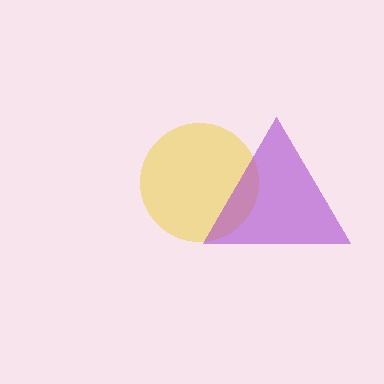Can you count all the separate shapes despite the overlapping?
Yes, there are 2 separate shapes.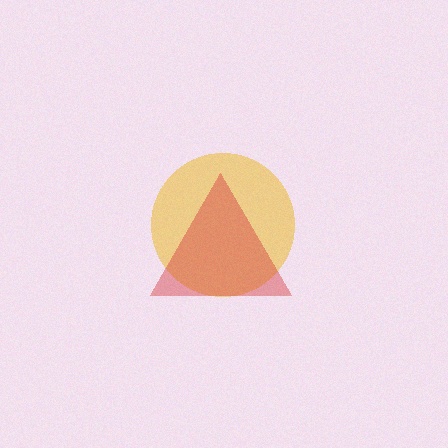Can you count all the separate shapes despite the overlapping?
Yes, there are 2 separate shapes.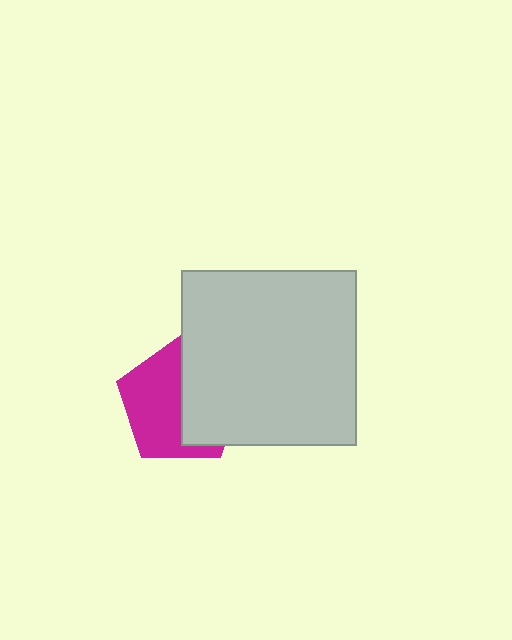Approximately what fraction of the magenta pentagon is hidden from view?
Roughly 45% of the magenta pentagon is hidden behind the light gray square.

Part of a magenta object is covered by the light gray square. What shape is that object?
It is a pentagon.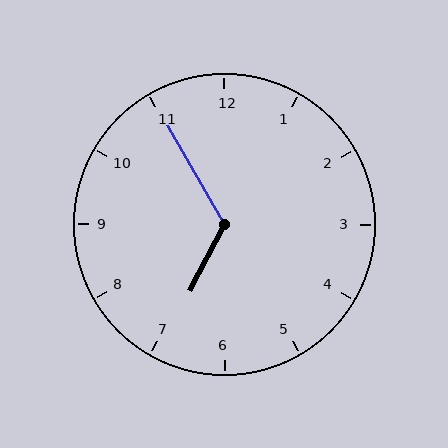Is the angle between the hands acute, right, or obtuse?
It is obtuse.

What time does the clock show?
6:55.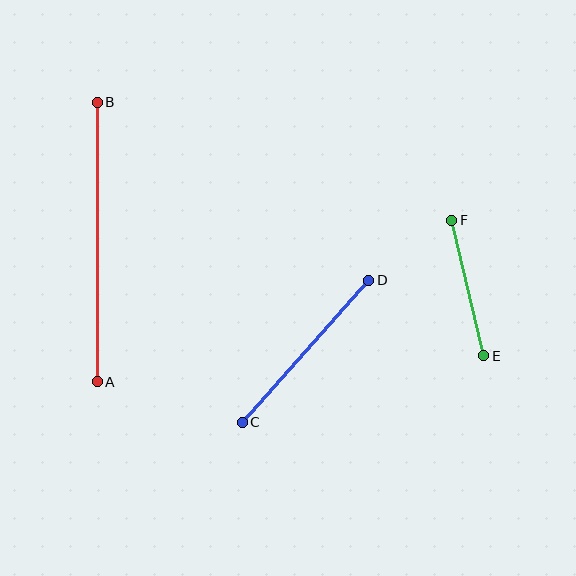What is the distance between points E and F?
The distance is approximately 139 pixels.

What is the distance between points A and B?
The distance is approximately 280 pixels.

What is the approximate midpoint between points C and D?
The midpoint is at approximately (306, 351) pixels.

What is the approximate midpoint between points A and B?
The midpoint is at approximately (97, 242) pixels.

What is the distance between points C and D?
The distance is approximately 190 pixels.